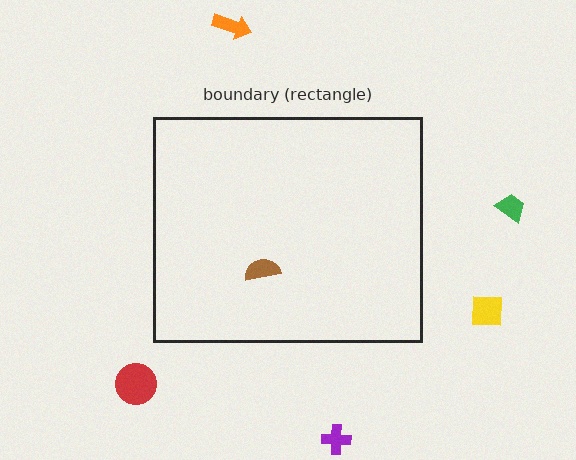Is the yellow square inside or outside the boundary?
Outside.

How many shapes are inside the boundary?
1 inside, 5 outside.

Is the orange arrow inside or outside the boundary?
Outside.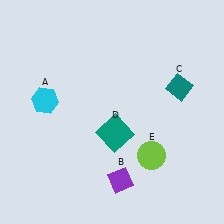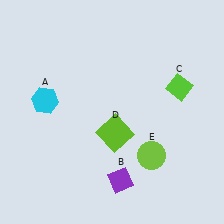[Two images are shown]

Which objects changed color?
C changed from teal to lime. D changed from teal to lime.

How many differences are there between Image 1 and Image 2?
There are 2 differences between the two images.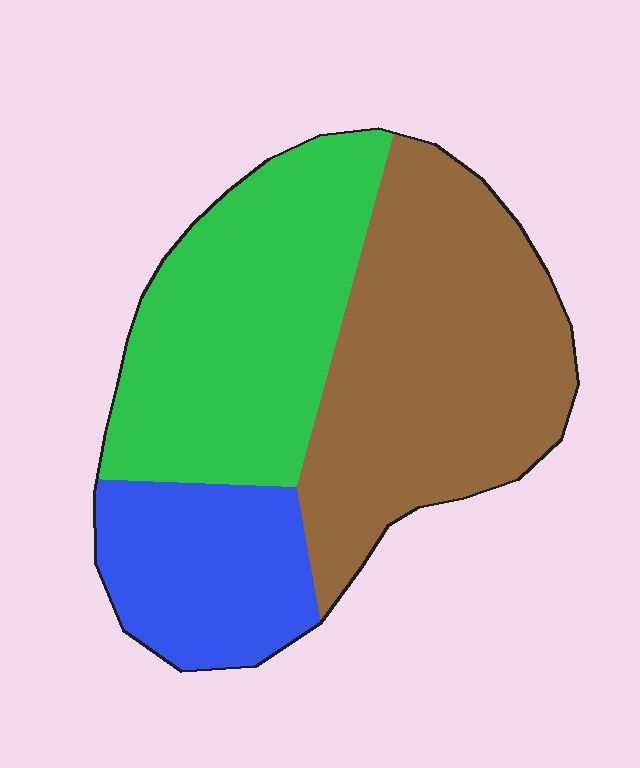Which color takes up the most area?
Brown, at roughly 45%.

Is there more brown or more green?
Brown.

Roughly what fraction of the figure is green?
Green covers about 35% of the figure.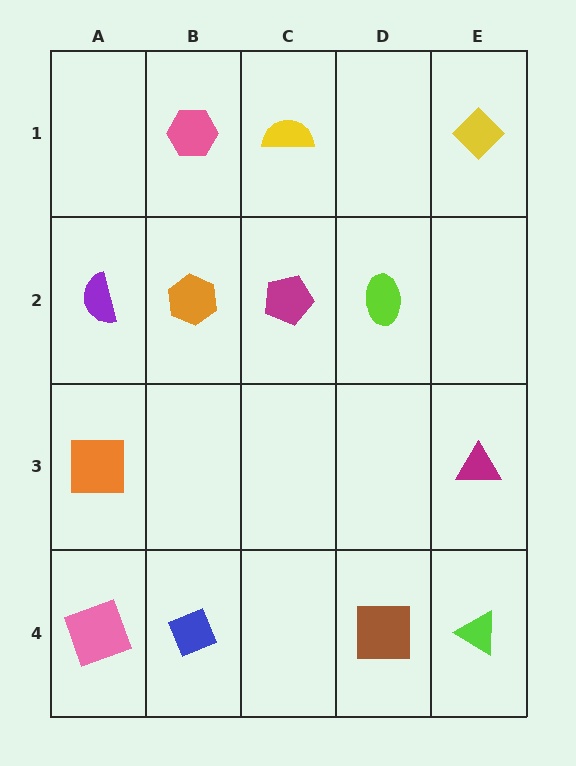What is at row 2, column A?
A purple semicircle.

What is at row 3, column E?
A magenta triangle.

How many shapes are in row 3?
2 shapes.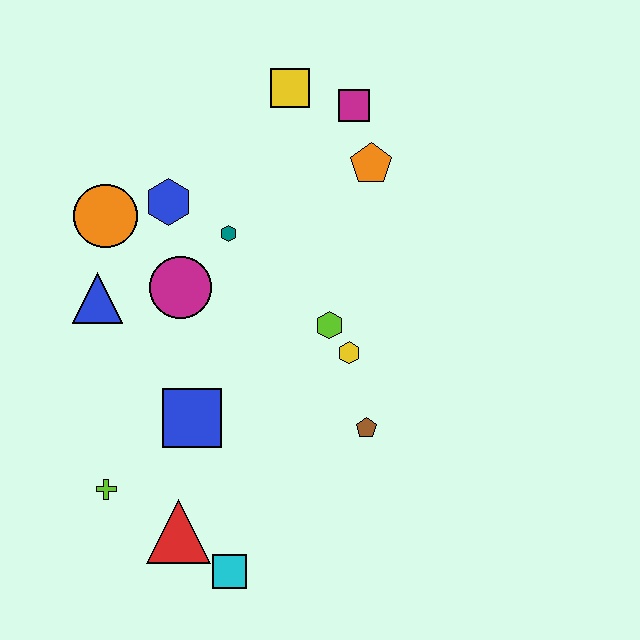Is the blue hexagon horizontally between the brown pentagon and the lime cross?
Yes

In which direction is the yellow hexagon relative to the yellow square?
The yellow hexagon is below the yellow square.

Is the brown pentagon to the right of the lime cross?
Yes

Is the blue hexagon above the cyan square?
Yes